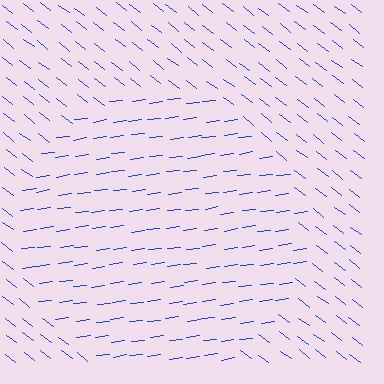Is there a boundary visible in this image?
Yes, there is a texture boundary formed by a change in line orientation.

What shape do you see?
I see a circle.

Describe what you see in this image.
The image is filled with small blue line segments. A circle region in the image has lines oriented differently from the surrounding lines, creating a visible texture boundary.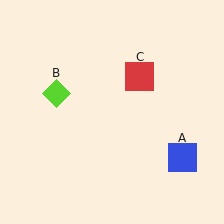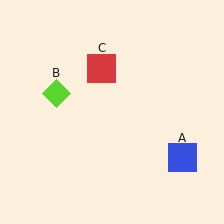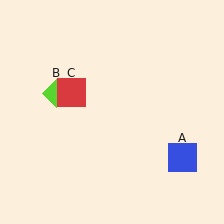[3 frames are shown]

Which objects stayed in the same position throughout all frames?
Blue square (object A) and lime diamond (object B) remained stationary.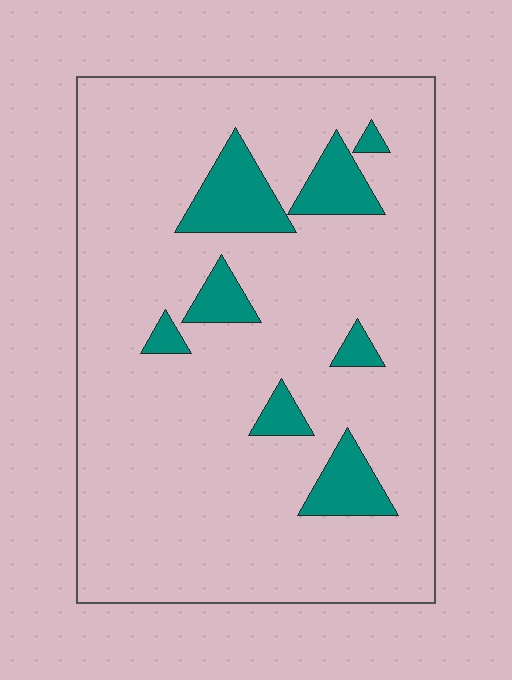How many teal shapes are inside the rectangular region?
8.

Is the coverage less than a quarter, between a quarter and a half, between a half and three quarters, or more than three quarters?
Less than a quarter.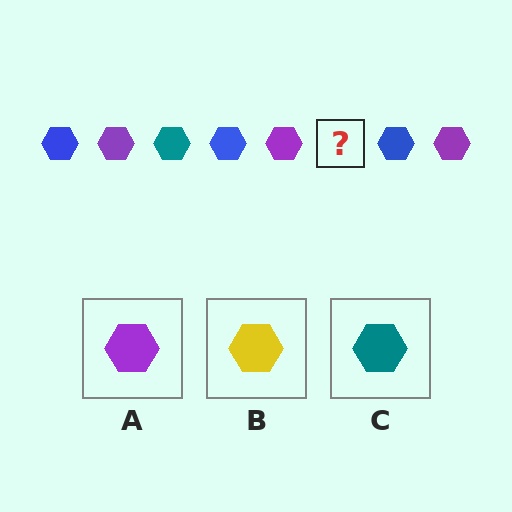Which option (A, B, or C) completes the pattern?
C.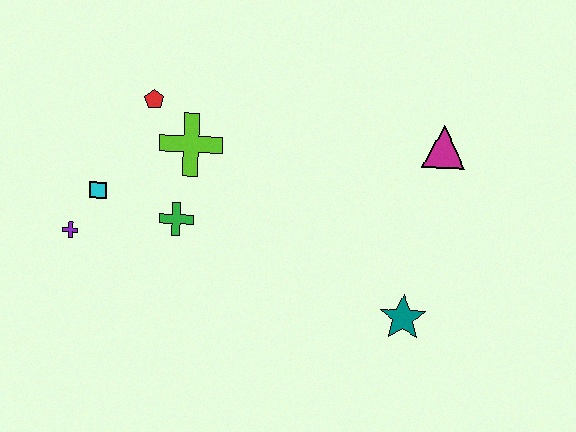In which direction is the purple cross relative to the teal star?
The purple cross is to the left of the teal star.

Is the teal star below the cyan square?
Yes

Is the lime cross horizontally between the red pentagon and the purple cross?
No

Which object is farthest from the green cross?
The magenta triangle is farthest from the green cross.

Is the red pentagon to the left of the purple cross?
No